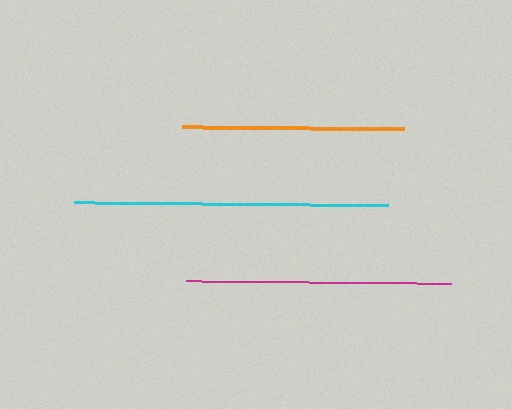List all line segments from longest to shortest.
From longest to shortest: cyan, magenta, orange.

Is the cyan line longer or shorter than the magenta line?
The cyan line is longer than the magenta line.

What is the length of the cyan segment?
The cyan segment is approximately 314 pixels long.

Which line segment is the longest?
The cyan line is the longest at approximately 314 pixels.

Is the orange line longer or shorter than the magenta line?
The magenta line is longer than the orange line.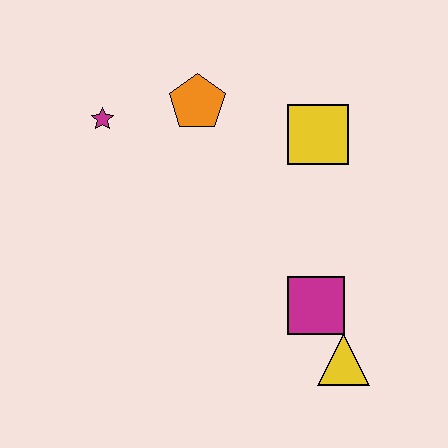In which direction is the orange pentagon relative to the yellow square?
The orange pentagon is to the left of the yellow square.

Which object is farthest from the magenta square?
The magenta star is farthest from the magenta square.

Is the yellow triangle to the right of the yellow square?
Yes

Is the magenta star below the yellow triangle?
No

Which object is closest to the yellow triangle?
The magenta square is closest to the yellow triangle.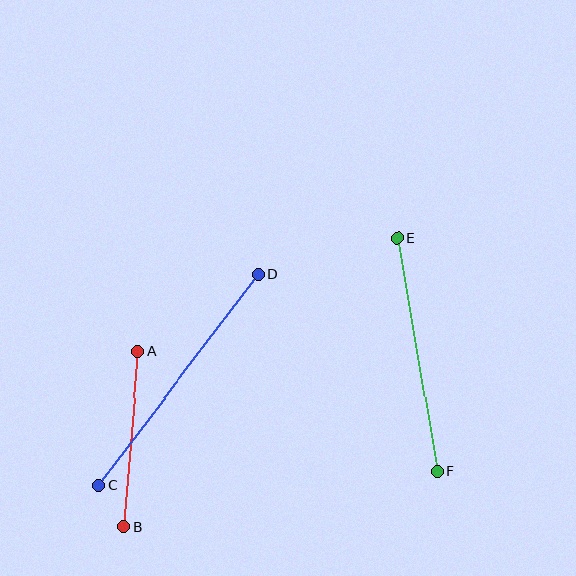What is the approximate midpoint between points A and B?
The midpoint is at approximately (131, 439) pixels.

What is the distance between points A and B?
The distance is approximately 176 pixels.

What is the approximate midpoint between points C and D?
The midpoint is at approximately (178, 380) pixels.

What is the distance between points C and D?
The distance is approximately 264 pixels.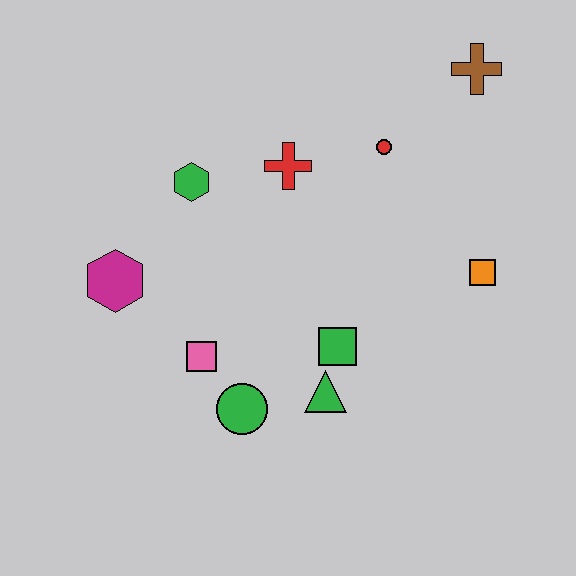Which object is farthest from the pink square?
The brown cross is farthest from the pink square.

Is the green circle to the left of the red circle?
Yes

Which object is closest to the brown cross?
The red circle is closest to the brown cross.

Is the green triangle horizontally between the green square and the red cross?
Yes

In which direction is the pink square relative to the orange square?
The pink square is to the left of the orange square.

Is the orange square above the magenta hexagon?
Yes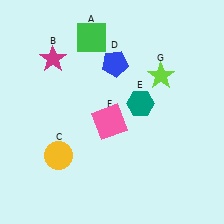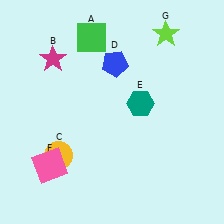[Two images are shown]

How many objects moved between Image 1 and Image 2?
2 objects moved between the two images.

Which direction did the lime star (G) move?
The lime star (G) moved up.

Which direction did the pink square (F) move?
The pink square (F) moved left.